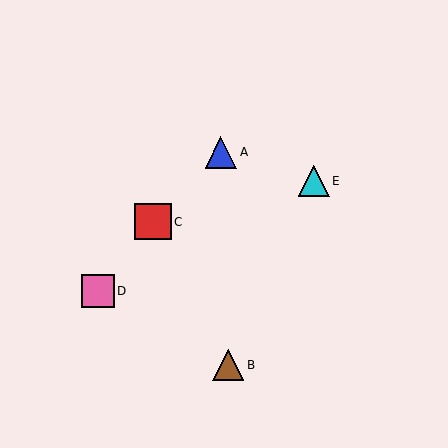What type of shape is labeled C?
Shape C is a red square.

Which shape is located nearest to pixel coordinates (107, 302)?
The pink square (labeled D) at (98, 291) is nearest to that location.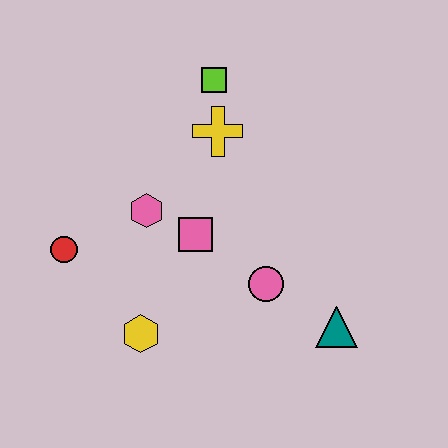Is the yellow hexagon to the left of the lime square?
Yes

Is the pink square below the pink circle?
No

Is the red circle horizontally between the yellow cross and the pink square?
No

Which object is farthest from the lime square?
The teal triangle is farthest from the lime square.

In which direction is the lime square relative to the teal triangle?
The lime square is above the teal triangle.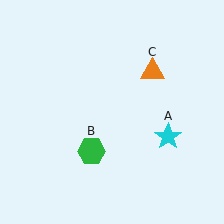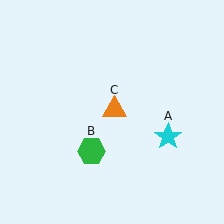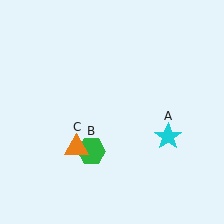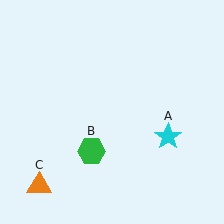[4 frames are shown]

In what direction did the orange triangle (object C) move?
The orange triangle (object C) moved down and to the left.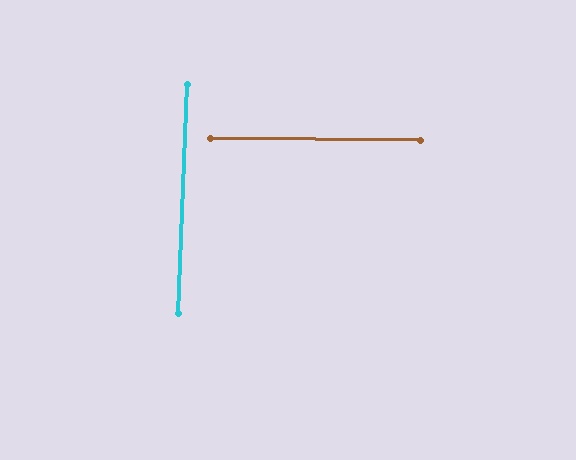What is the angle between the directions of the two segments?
Approximately 88 degrees.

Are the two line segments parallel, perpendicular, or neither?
Perpendicular — they meet at approximately 88°.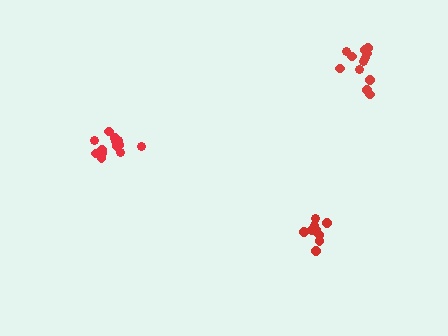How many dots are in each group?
Group 1: 13 dots, Group 2: 12 dots, Group 3: 10 dots (35 total).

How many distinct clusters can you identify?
There are 3 distinct clusters.